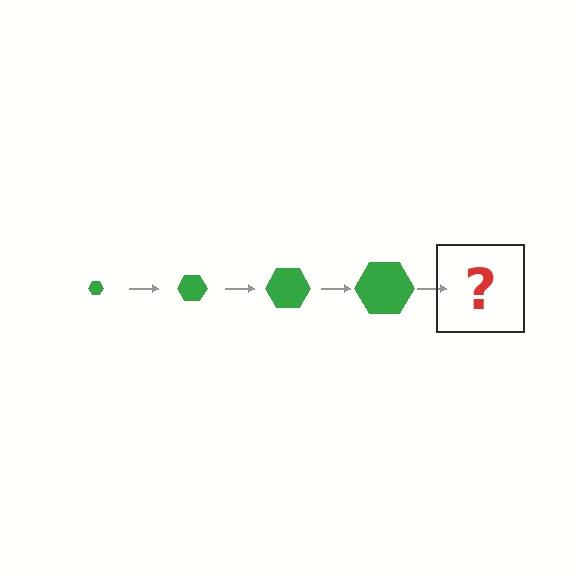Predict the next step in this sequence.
The next step is a green hexagon, larger than the previous one.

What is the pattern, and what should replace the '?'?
The pattern is that the hexagon gets progressively larger each step. The '?' should be a green hexagon, larger than the previous one.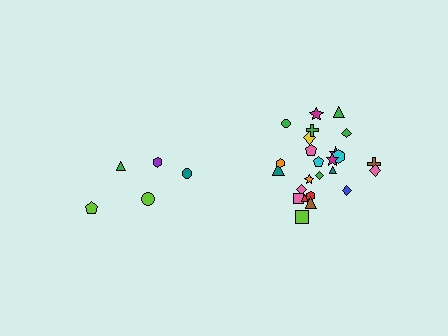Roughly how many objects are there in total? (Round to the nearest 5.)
Roughly 30 objects in total.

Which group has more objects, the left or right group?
The right group.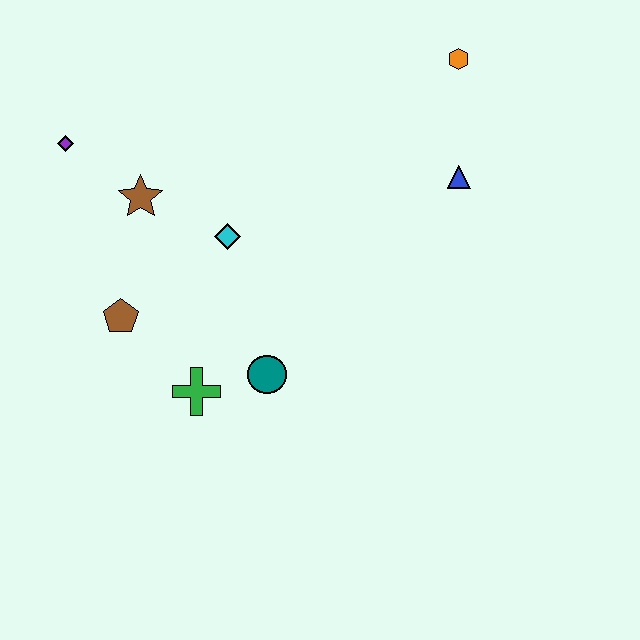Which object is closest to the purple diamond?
The brown star is closest to the purple diamond.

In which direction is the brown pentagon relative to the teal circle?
The brown pentagon is to the left of the teal circle.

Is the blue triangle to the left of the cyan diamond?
No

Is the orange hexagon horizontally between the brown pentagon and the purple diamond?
No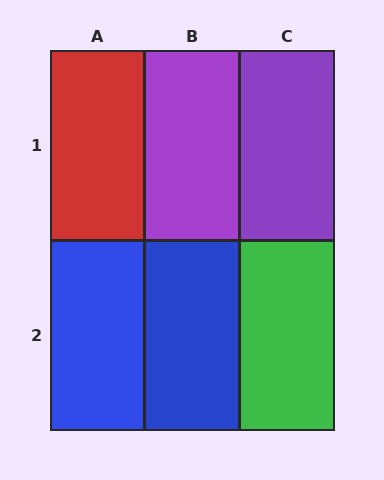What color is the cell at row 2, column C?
Green.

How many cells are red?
1 cell is red.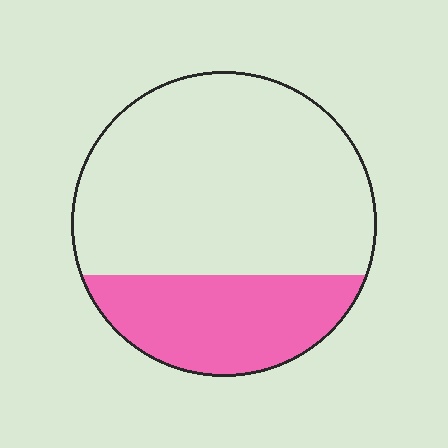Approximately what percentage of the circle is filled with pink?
Approximately 30%.